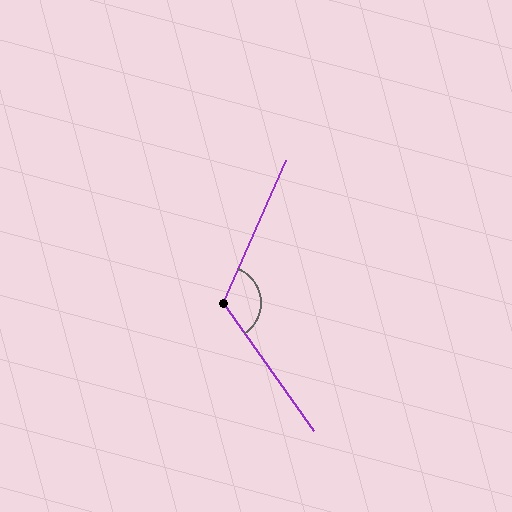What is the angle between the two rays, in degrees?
Approximately 121 degrees.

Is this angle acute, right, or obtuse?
It is obtuse.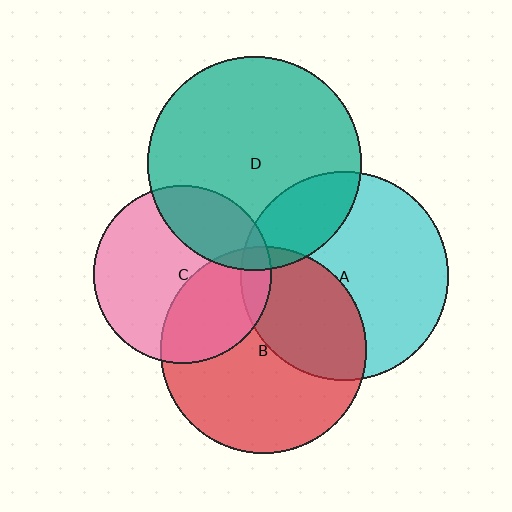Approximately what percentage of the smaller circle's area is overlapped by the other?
Approximately 20%.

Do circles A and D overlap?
Yes.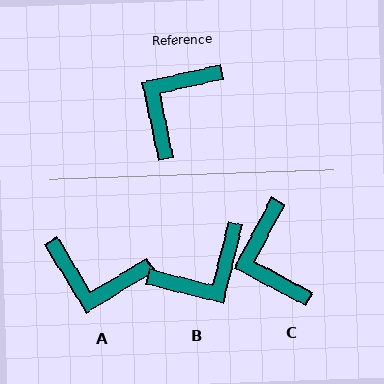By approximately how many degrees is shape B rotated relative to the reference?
Approximately 154 degrees counter-clockwise.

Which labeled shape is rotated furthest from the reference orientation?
B, about 154 degrees away.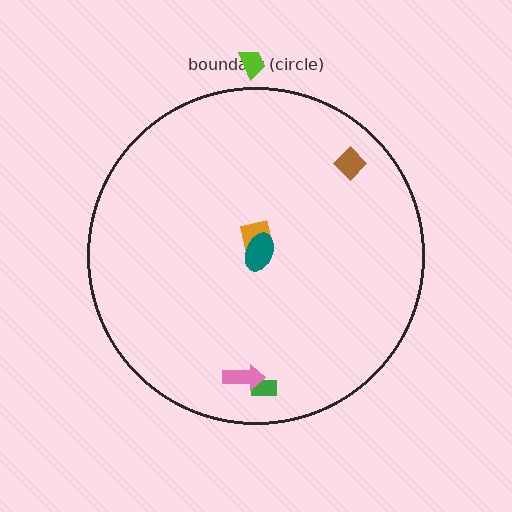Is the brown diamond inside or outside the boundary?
Inside.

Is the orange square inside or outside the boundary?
Inside.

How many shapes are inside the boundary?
5 inside, 1 outside.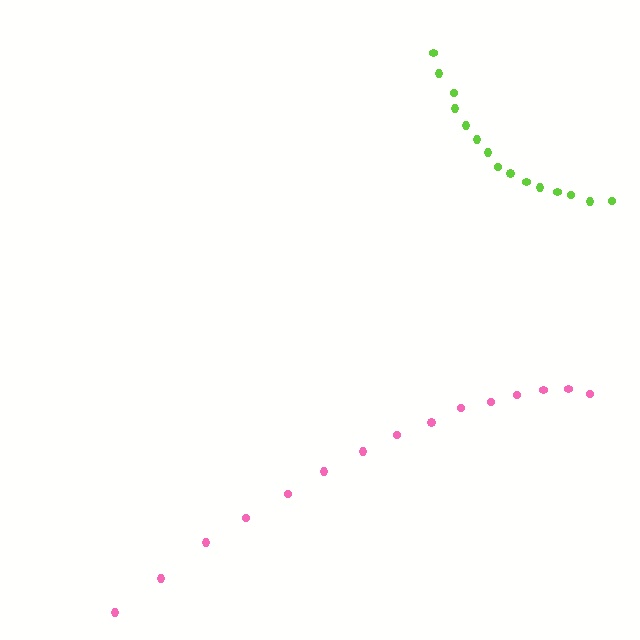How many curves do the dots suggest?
There are 2 distinct paths.